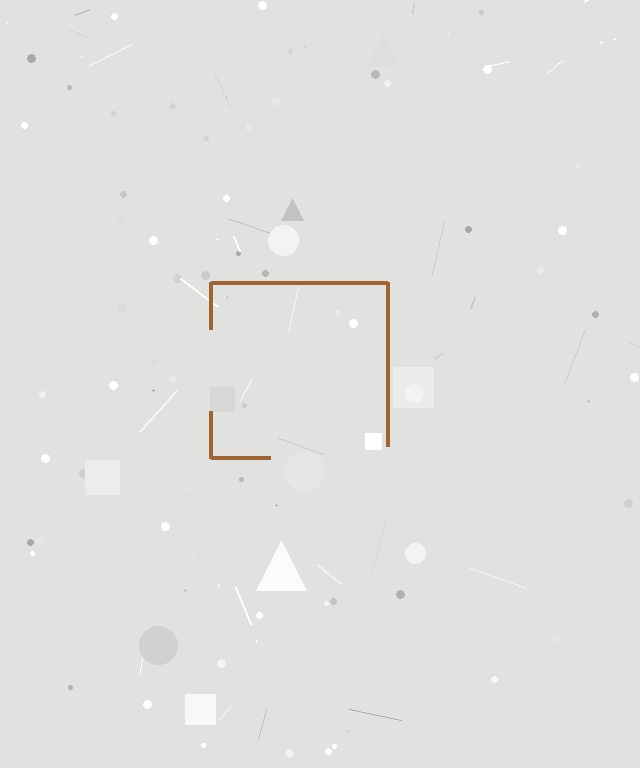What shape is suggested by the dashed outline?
The dashed outline suggests a square.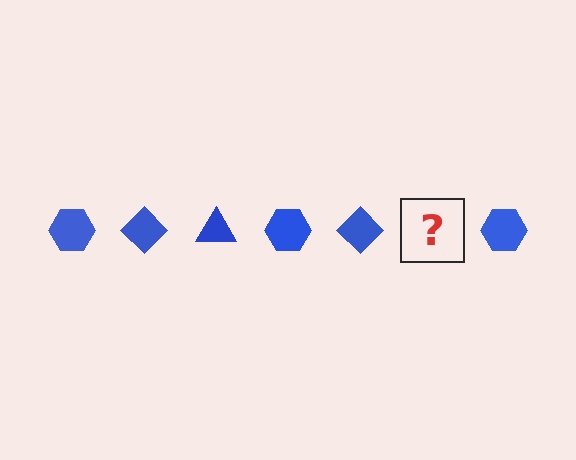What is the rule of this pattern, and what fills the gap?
The rule is that the pattern cycles through hexagon, diamond, triangle shapes in blue. The gap should be filled with a blue triangle.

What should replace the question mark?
The question mark should be replaced with a blue triangle.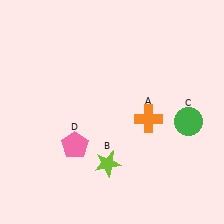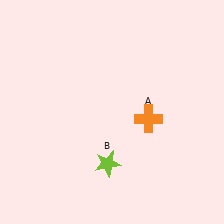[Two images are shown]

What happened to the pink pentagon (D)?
The pink pentagon (D) was removed in Image 2. It was in the bottom-left area of Image 1.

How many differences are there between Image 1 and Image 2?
There are 2 differences between the two images.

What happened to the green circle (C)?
The green circle (C) was removed in Image 2. It was in the bottom-right area of Image 1.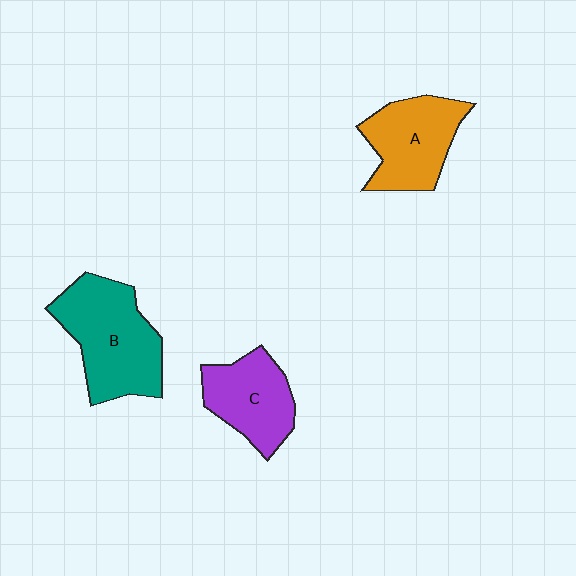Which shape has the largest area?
Shape B (teal).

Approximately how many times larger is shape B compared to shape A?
Approximately 1.3 times.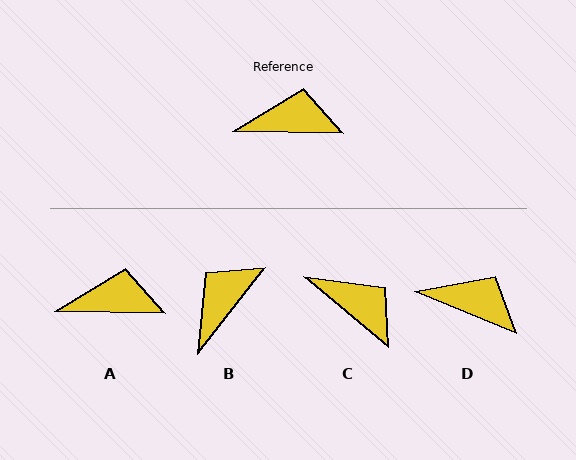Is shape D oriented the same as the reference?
No, it is off by about 21 degrees.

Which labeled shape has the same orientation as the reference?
A.